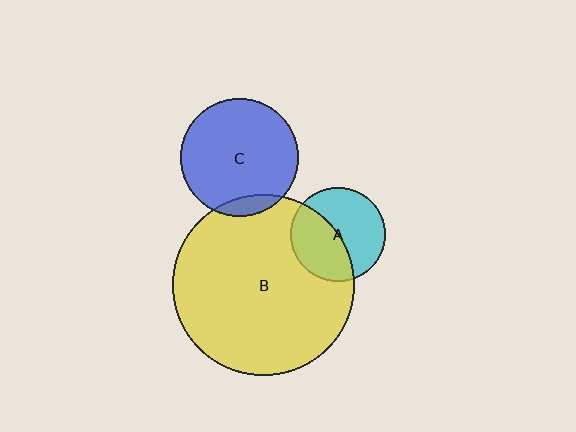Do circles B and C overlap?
Yes.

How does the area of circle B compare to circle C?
Approximately 2.3 times.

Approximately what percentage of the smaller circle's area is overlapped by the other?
Approximately 10%.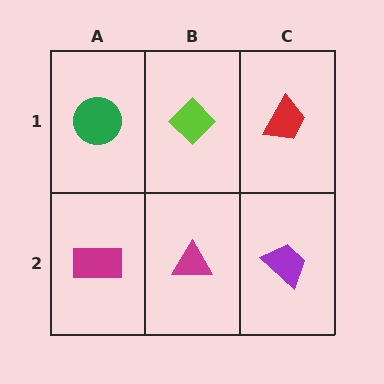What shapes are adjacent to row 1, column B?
A magenta triangle (row 2, column B), a green circle (row 1, column A), a red trapezoid (row 1, column C).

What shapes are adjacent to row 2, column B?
A lime diamond (row 1, column B), a magenta rectangle (row 2, column A), a purple trapezoid (row 2, column C).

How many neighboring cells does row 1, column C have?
2.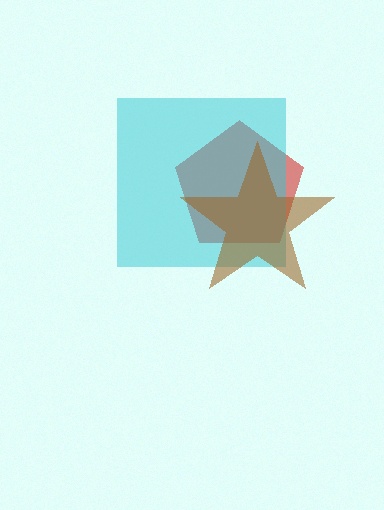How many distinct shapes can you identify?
There are 3 distinct shapes: a red pentagon, a cyan square, a brown star.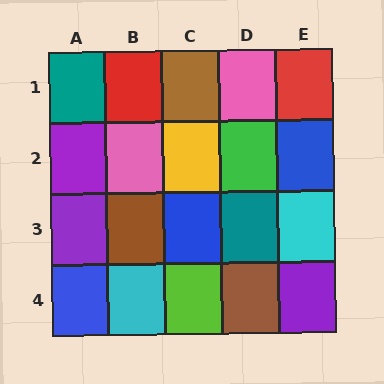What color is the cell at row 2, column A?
Purple.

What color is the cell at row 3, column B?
Brown.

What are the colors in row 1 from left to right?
Teal, red, brown, pink, red.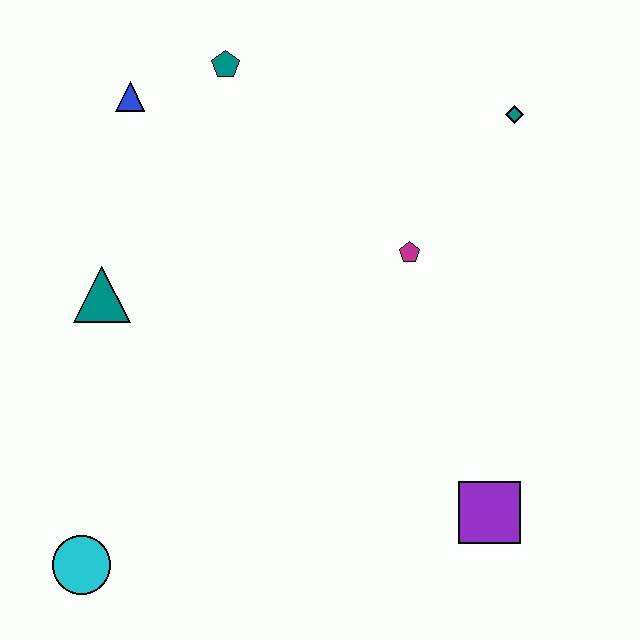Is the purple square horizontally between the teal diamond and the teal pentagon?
Yes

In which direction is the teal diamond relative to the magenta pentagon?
The teal diamond is above the magenta pentagon.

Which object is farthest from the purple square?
The blue triangle is farthest from the purple square.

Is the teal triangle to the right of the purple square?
No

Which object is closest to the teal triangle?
The blue triangle is closest to the teal triangle.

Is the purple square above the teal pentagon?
No